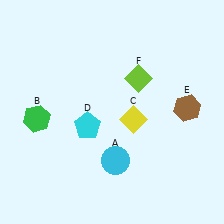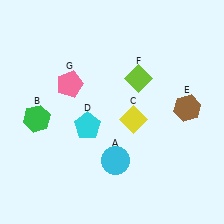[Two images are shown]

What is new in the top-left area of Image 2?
A pink pentagon (G) was added in the top-left area of Image 2.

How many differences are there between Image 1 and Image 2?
There is 1 difference between the two images.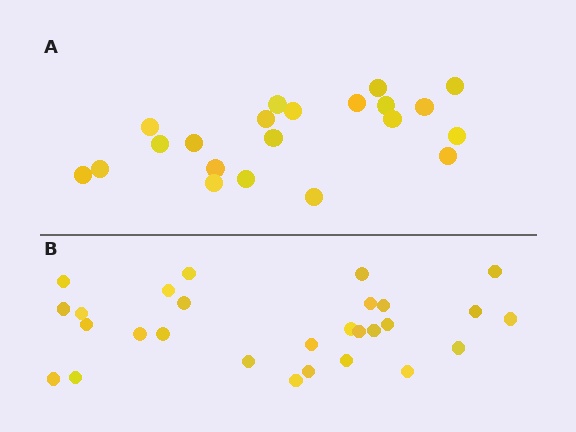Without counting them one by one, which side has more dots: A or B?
Region B (the bottom region) has more dots.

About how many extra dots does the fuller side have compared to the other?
Region B has roughly 8 or so more dots than region A.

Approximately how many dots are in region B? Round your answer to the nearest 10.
About 30 dots. (The exact count is 28, which rounds to 30.)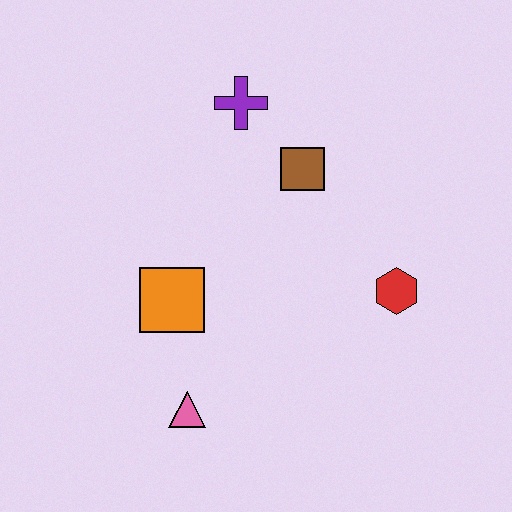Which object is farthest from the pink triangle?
The purple cross is farthest from the pink triangle.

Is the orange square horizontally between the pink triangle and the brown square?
No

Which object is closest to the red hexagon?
The brown square is closest to the red hexagon.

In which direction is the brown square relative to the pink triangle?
The brown square is above the pink triangle.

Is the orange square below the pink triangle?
No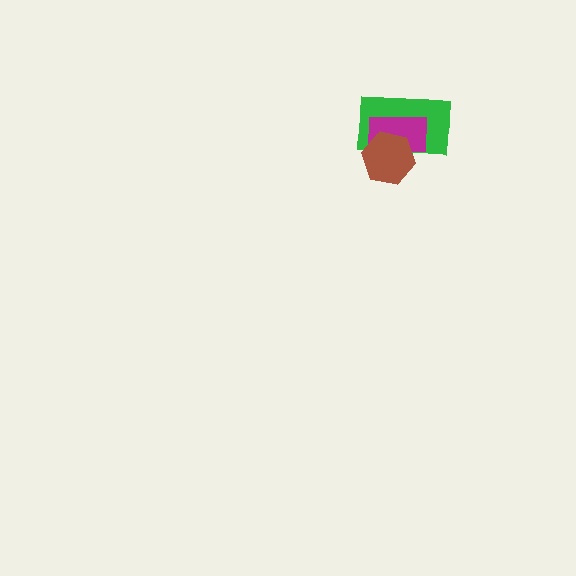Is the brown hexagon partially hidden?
No, no other shape covers it.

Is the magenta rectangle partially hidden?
Yes, it is partially covered by another shape.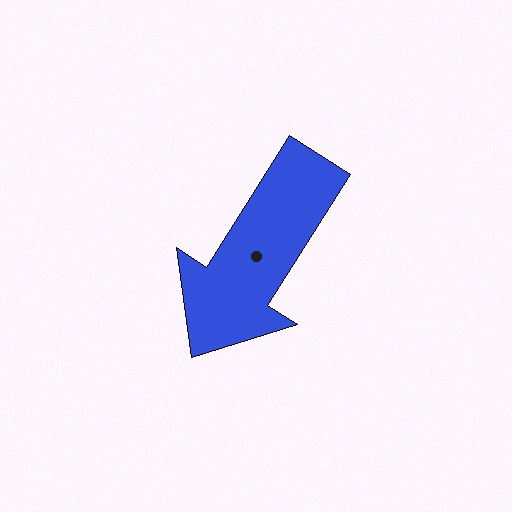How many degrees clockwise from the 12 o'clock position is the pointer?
Approximately 212 degrees.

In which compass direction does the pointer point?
Southwest.